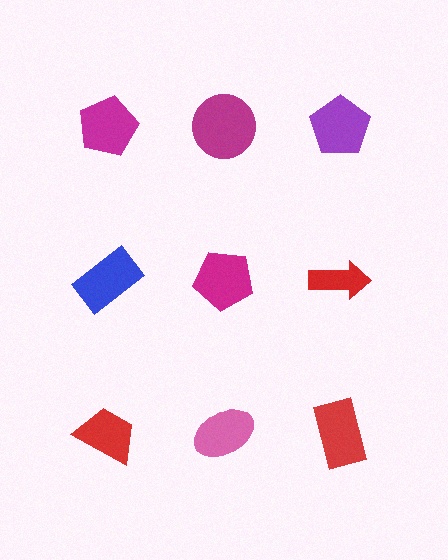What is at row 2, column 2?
A magenta pentagon.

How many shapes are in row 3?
3 shapes.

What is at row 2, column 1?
A blue rectangle.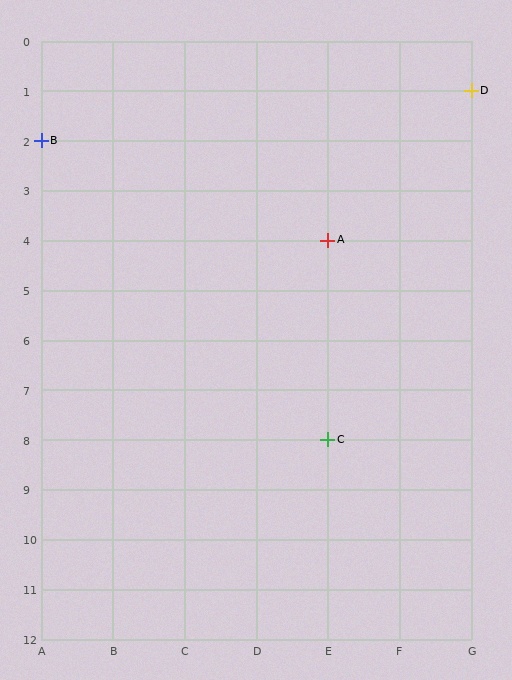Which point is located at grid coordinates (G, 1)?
Point D is at (G, 1).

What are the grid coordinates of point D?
Point D is at grid coordinates (G, 1).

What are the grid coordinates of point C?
Point C is at grid coordinates (E, 8).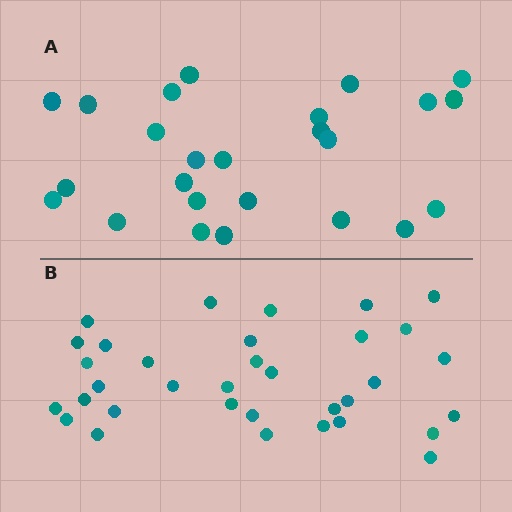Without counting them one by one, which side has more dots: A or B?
Region B (the bottom region) has more dots.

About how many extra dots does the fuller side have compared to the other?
Region B has roughly 8 or so more dots than region A.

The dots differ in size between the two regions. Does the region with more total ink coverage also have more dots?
No. Region A has more total ink coverage because its dots are larger, but region B actually contains more individual dots. Total area can be misleading — the number of items is what matters here.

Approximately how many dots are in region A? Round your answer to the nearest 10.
About 20 dots. (The exact count is 25, which rounds to 20.)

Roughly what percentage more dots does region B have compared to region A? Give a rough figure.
About 35% more.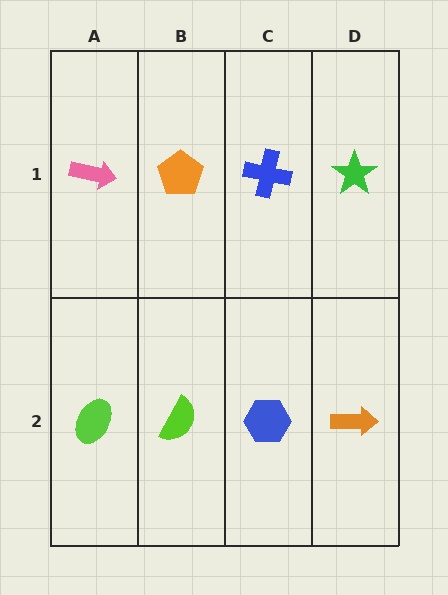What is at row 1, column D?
A green star.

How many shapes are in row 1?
4 shapes.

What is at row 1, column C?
A blue cross.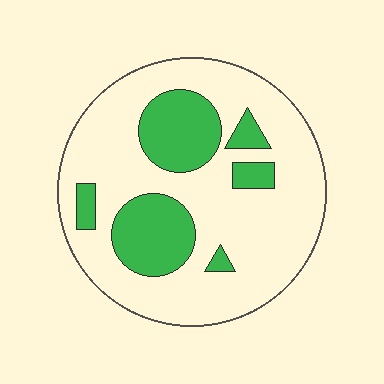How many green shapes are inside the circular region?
6.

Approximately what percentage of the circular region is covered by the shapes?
Approximately 25%.